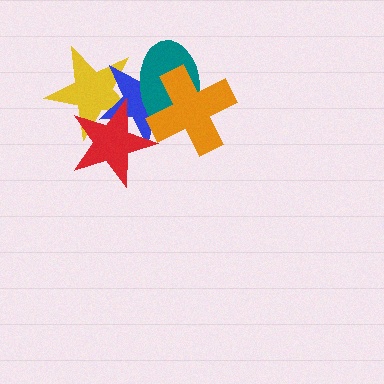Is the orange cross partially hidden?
No, no other shape covers it.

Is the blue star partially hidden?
Yes, it is partially covered by another shape.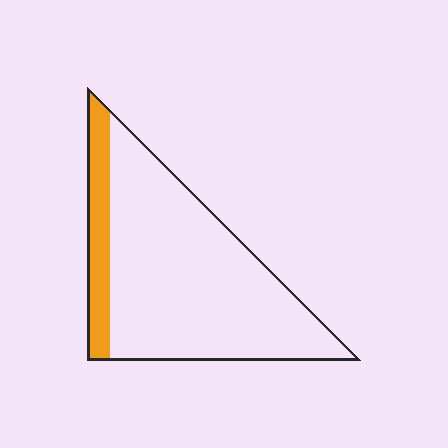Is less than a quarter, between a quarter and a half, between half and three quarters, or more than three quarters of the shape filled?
Less than a quarter.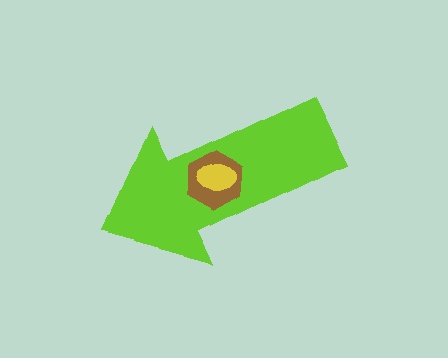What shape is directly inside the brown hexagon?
The yellow ellipse.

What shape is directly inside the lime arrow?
The brown hexagon.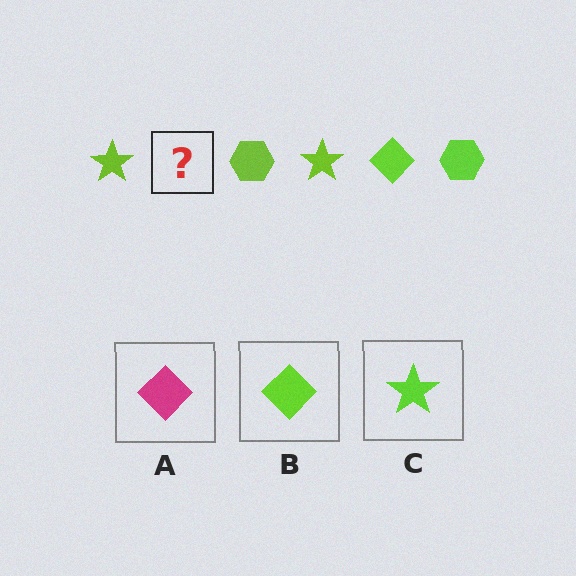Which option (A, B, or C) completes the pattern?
B.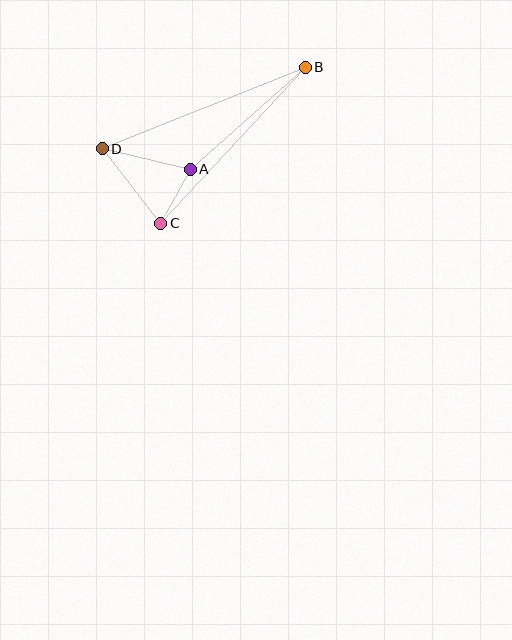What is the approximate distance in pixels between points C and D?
The distance between C and D is approximately 95 pixels.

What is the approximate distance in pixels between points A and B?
The distance between A and B is approximately 154 pixels.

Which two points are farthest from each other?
Points B and D are farthest from each other.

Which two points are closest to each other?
Points A and C are closest to each other.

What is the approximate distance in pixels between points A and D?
The distance between A and D is approximately 90 pixels.